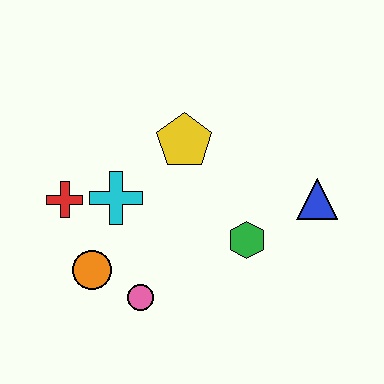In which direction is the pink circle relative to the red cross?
The pink circle is below the red cross.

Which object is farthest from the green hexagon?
The red cross is farthest from the green hexagon.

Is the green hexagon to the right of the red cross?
Yes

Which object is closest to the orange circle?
The pink circle is closest to the orange circle.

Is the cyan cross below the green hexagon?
No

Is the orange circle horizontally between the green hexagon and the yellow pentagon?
No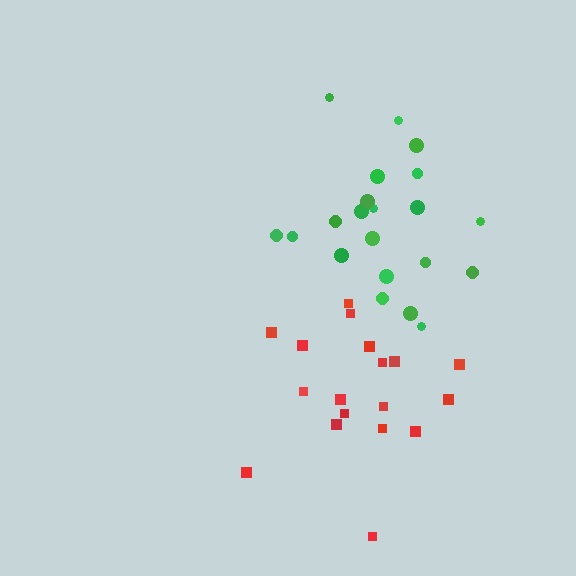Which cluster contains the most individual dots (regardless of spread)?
Green (21).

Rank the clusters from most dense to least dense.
green, red.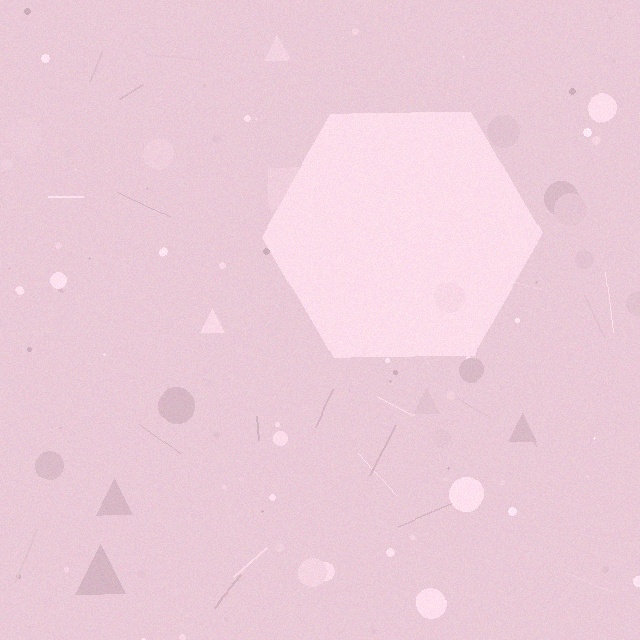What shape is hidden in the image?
A hexagon is hidden in the image.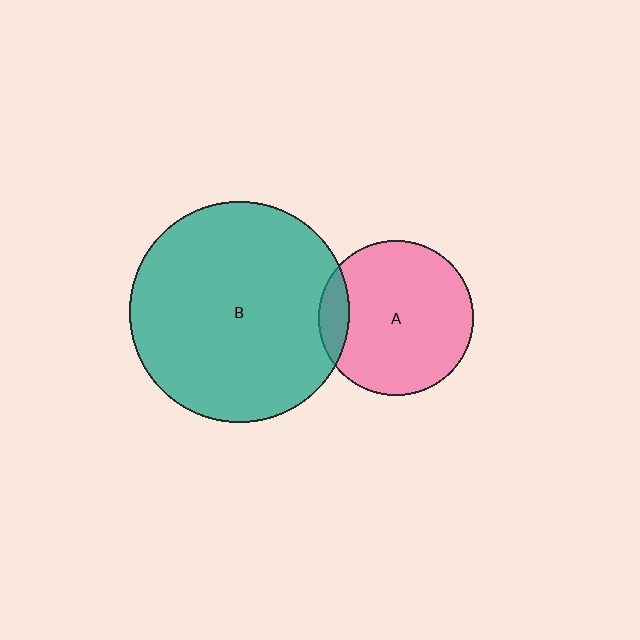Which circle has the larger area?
Circle B (teal).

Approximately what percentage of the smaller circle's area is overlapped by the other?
Approximately 10%.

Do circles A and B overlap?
Yes.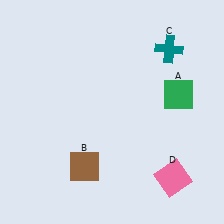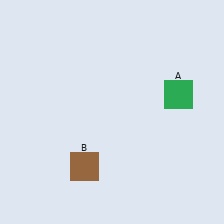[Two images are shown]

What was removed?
The pink square (D), the teal cross (C) were removed in Image 2.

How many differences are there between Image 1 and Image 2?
There are 2 differences between the two images.